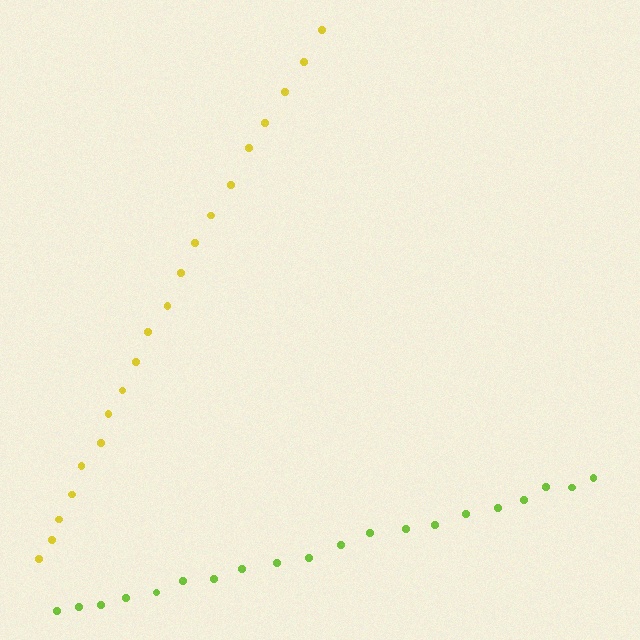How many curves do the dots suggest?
There are 2 distinct paths.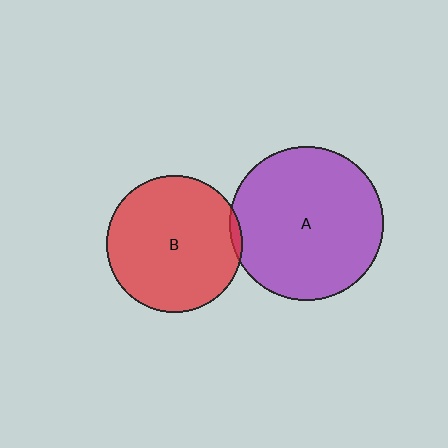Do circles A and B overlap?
Yes.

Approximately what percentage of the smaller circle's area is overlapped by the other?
Approximately 5%.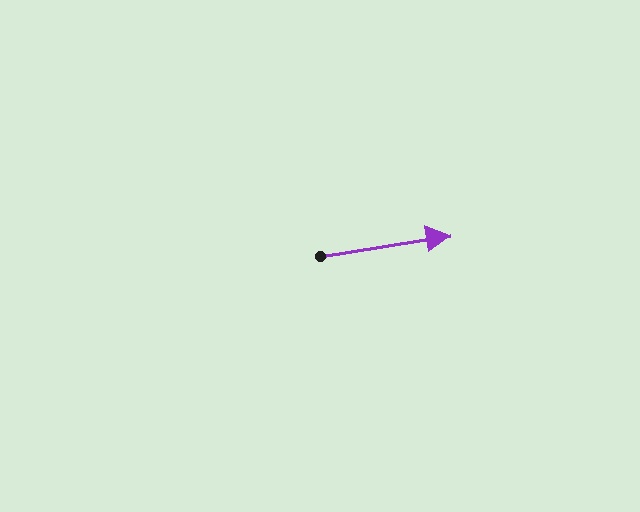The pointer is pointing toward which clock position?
Roughly 3 o'clock.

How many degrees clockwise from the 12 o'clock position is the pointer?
Approximately 81 degrees.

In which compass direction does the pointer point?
East.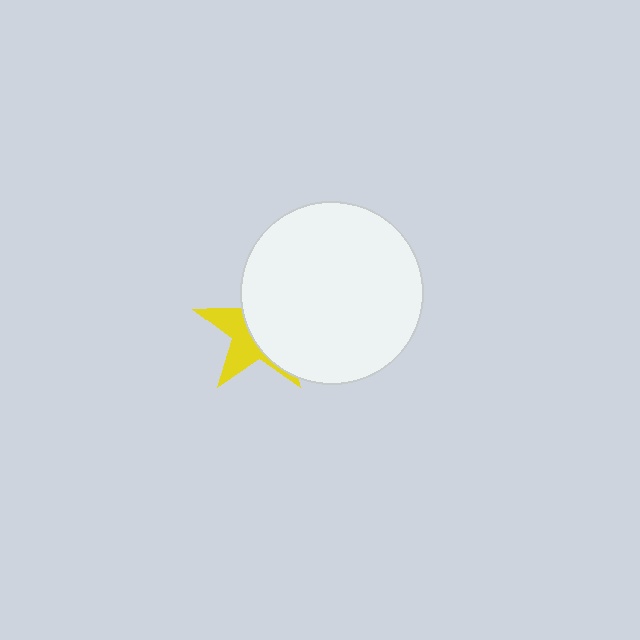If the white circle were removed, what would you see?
You would see the complete yellow star.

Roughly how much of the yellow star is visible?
A small part of it is visible (roughly 39%).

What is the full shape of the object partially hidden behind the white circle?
The partially hidden object is a yellow star.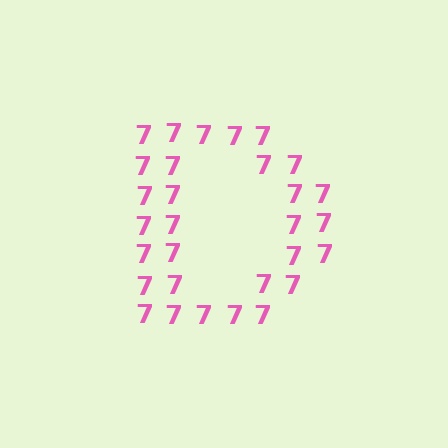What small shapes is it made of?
It is made of small digit 7's.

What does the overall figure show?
The overall figure shows the letter D.